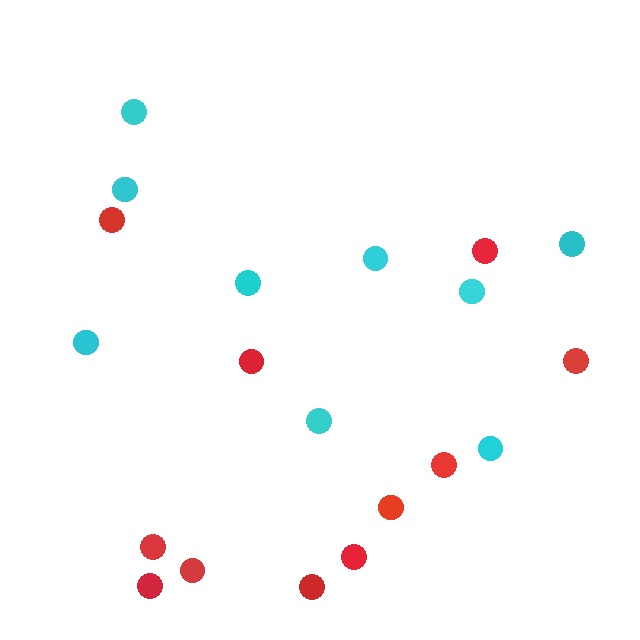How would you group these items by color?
There are 2 groups: one group of red circles (11) and one group of cyan circles (9).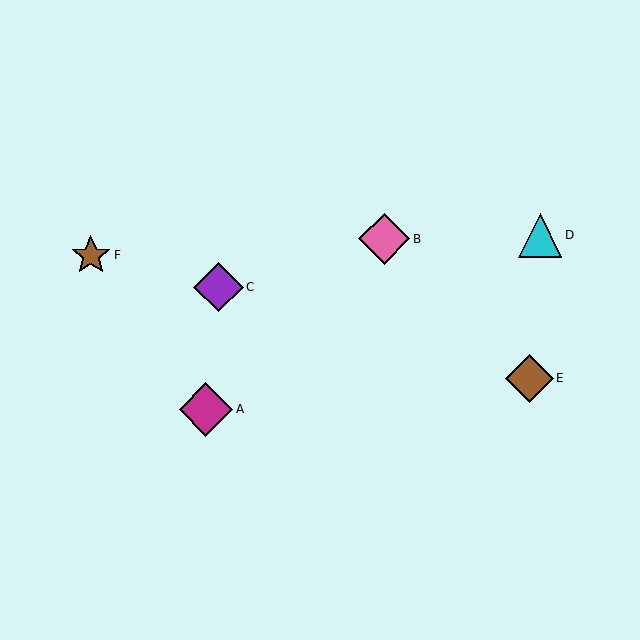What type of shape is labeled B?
Shape B is a pink diamond.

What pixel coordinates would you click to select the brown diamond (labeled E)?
Click at (529, 378) to select the brown diamond E.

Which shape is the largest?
The magenta diamond (labeled A) is the largest.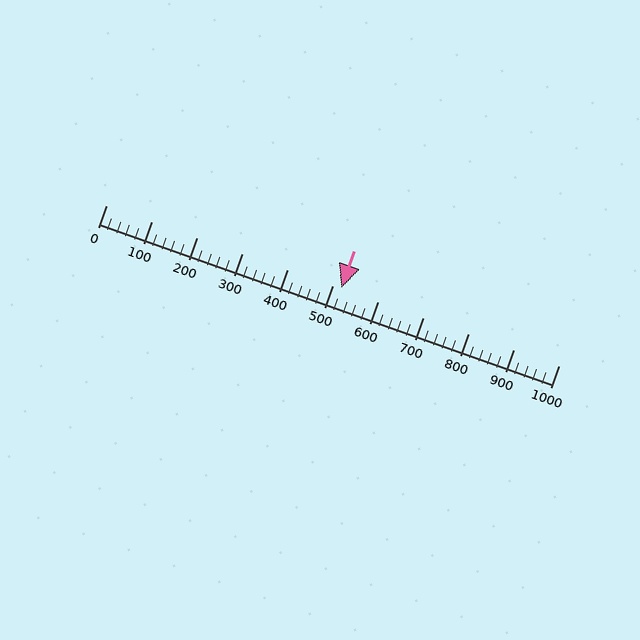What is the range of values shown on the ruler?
The ruler shows values from 0 to 1000.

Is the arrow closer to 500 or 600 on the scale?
The arrow is closer to 500.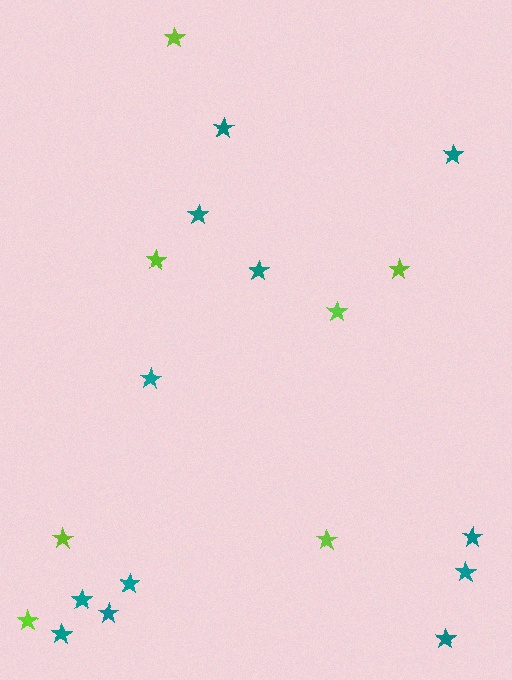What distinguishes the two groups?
There are 2 groups: one group of lime stars (7) and one group of teal stars (12).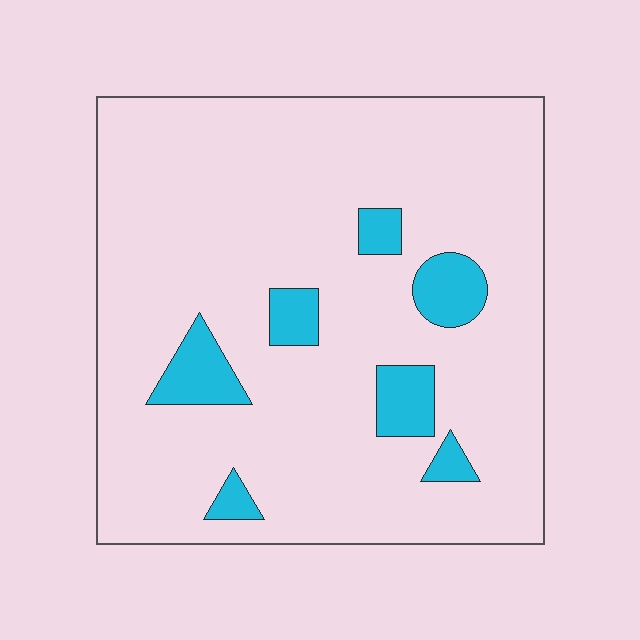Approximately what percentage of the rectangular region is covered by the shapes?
Approximately 10%.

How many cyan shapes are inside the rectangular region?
7.